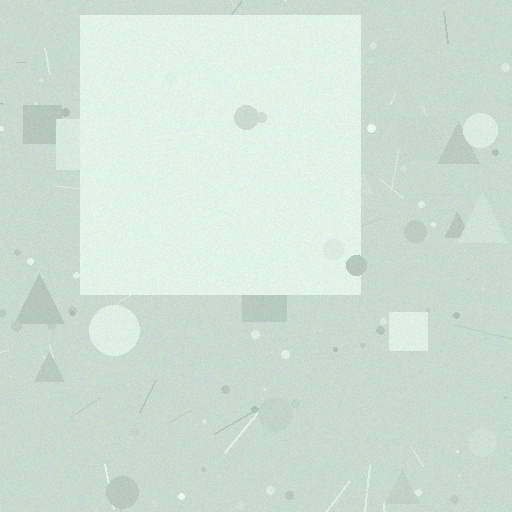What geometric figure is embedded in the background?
A square is embedded in the background.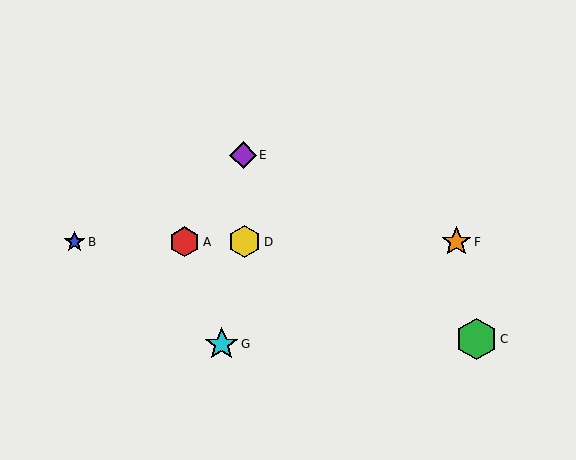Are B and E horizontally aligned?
No, B is at y≈242 and E is at y≈155.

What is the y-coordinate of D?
Object D is at y≈242.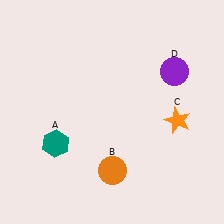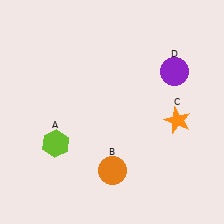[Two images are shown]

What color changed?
The hexagon (A) changed from teal in Image 1 to lime in Image 2.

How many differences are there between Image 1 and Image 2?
There is 1 difference between the two images.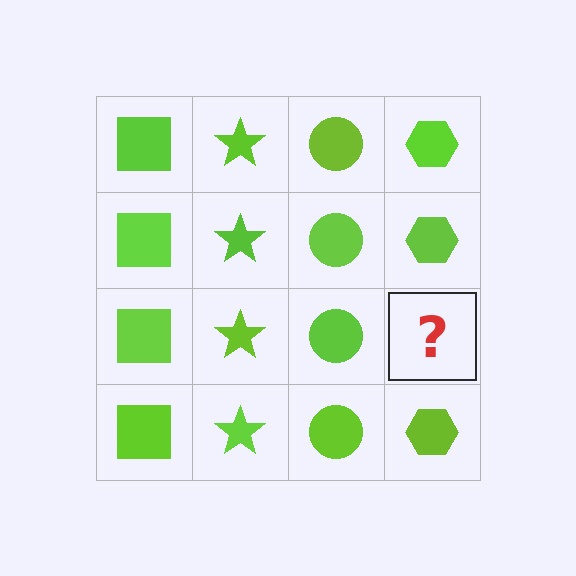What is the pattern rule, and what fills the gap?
The rule is that each column has a consistent shape. The gap should be filled with a lime hexagon.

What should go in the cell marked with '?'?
The missing cell should contain a lime hexagon.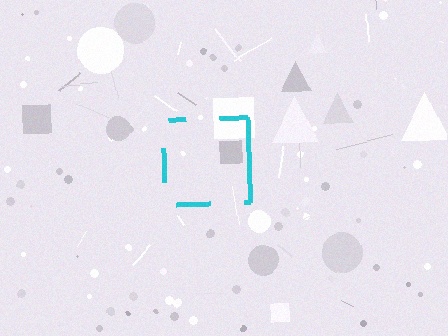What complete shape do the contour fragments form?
The contour fragments form a square.